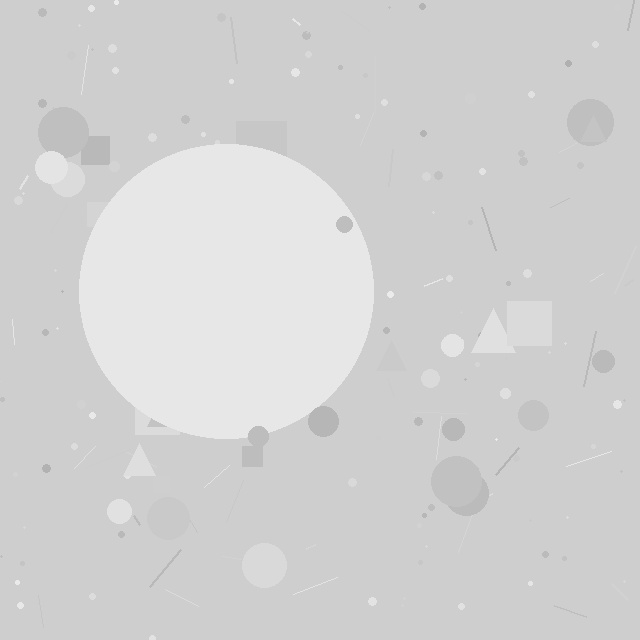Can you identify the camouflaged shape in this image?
The camouflaged shape is a circle.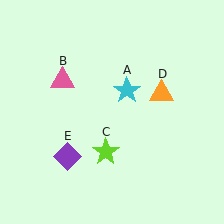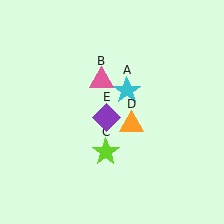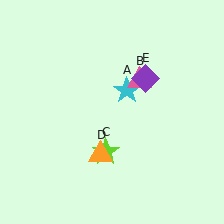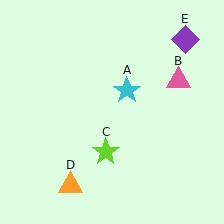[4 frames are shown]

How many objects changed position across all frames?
3 objects changed position: pink triangle (object B), orange triangle (object D), purple diamond (object E).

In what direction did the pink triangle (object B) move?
The pink triangle (object B) moved right.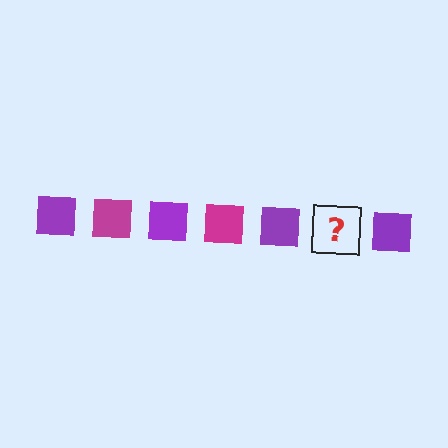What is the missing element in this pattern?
The missing element is a magenta square.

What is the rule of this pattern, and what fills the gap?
The rule is that the pattern cycles through purple, magenta squares. The gap should be filled with a magenta square.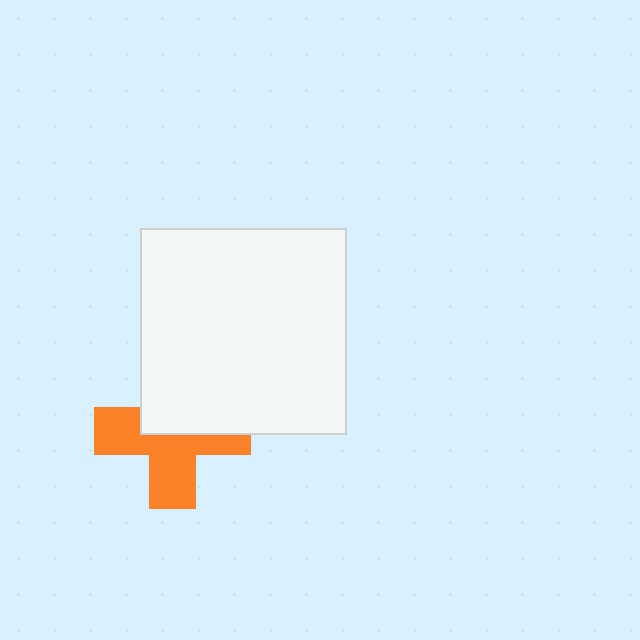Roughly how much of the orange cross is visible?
About half of it is visible (roughly 55%).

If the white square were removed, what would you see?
You would see the complete orange cross.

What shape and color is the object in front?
The object in front is a white square.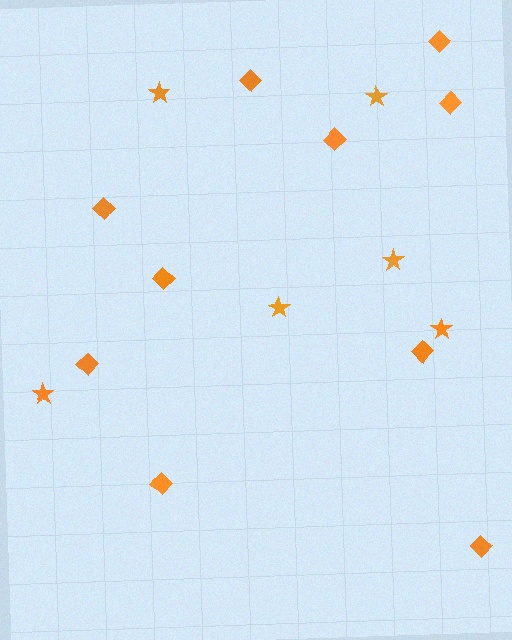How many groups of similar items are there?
There are 2 groups: one group of stars (6) and one group of diamonds (10).